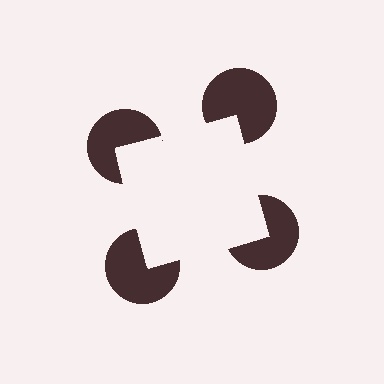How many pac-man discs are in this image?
There are 4 — one at each vertex of the illusory square.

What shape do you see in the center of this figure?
An illusory square — its edges are inferred from the aligned wedge cuts in the pac-man discs, not physically drawn.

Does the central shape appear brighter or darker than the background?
It typically appears slightly brighter than the background, even though no actual brightness change is drawn.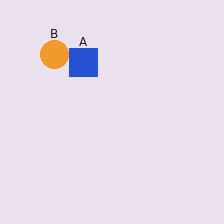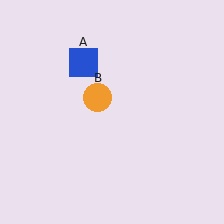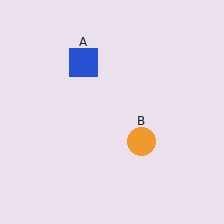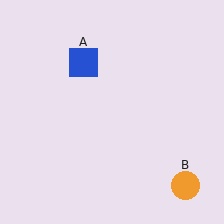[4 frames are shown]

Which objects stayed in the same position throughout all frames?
Blue square (object A) remained stationary.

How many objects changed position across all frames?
1 object changed position: orange circle (object B).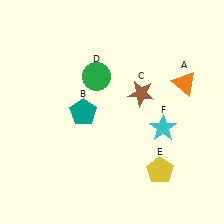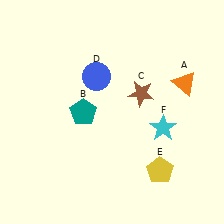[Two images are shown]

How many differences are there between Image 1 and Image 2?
There is 1 difference between the two images.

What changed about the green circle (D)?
In Image 1, D is green. In Image 2, it changed to blue.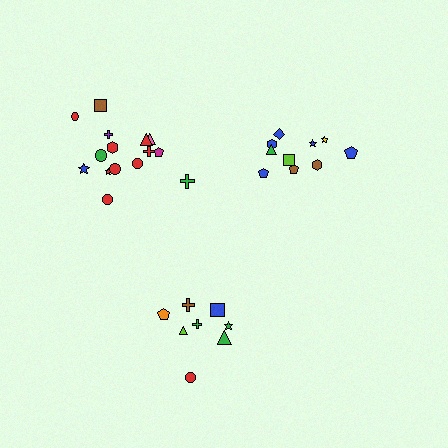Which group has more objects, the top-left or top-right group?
The top-left group.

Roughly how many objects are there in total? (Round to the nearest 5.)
Roughly 35 objects in total.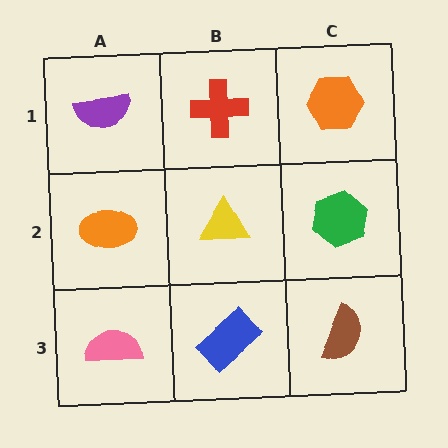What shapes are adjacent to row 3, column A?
An orange ellipse (row 2, column A), a blue rectangle (row 3, column B).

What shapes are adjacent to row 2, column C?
An orange hexagon (row 1, column C), a brown semicircle (row 3, column C), a yellow triangle (row 2, column B).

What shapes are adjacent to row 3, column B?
A yellow triangle (row 2, column B), a pink semicircle (row 3, column A), a brown semicircle (row 3, column C).